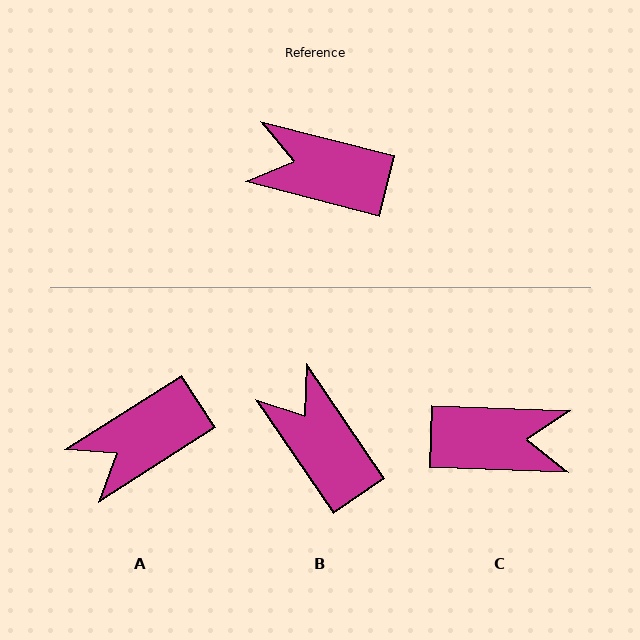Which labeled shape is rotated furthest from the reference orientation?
C, about 168 degrees away.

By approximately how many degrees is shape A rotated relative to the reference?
Approximately 47 degrees counter-clockwise.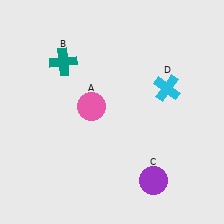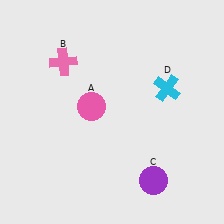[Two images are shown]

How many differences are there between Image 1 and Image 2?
There is 1 difference between the two images.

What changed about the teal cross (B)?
In Image 1, B is teal. In Image 2, it changed to pink.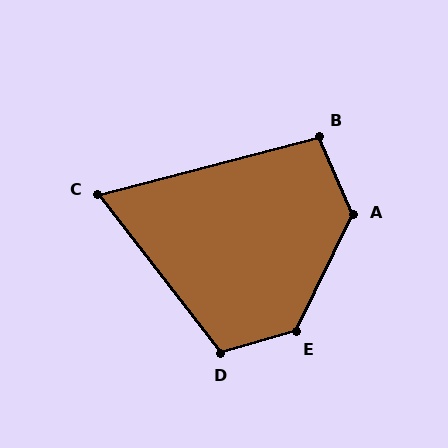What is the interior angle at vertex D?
Approximately 111 degrees (obtuse).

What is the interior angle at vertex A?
Approximately 131 degrees (obtuse).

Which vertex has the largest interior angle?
E, at approximately 132 degrees.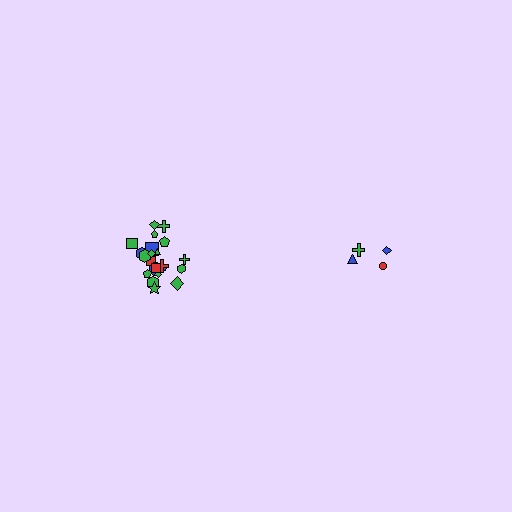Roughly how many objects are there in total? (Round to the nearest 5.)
Roughly 25 objects in total.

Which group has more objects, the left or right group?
The left group.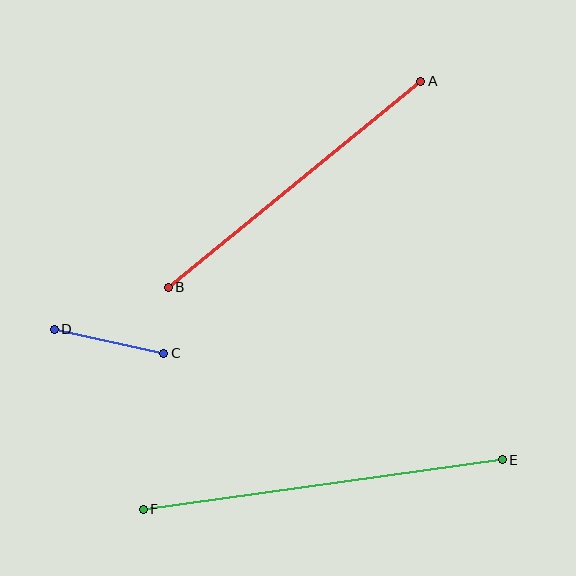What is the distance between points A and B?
The distance is approximately 326 pixels.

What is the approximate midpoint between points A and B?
The midpoint is at approximately (295, 184) pixels.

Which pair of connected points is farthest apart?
Points E and F are farthest apart.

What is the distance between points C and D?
The distance is approximately 112 pixels.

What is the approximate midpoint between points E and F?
The midpoint is at approximately (323, 484) pixels.